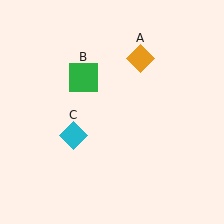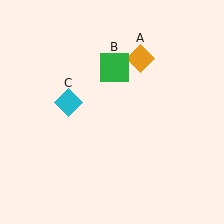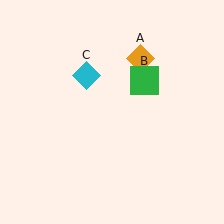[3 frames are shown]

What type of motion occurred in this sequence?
The green square (object B), cyan diamond (object C) rotated clockwise around the center of the scene.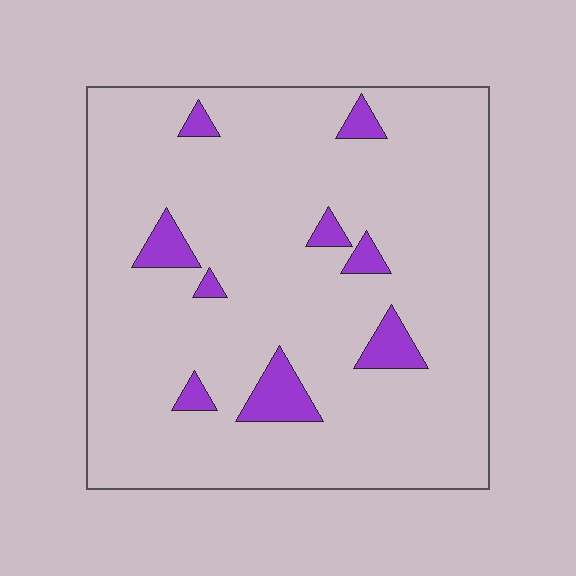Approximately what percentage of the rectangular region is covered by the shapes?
Approximately 10%.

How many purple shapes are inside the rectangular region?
9.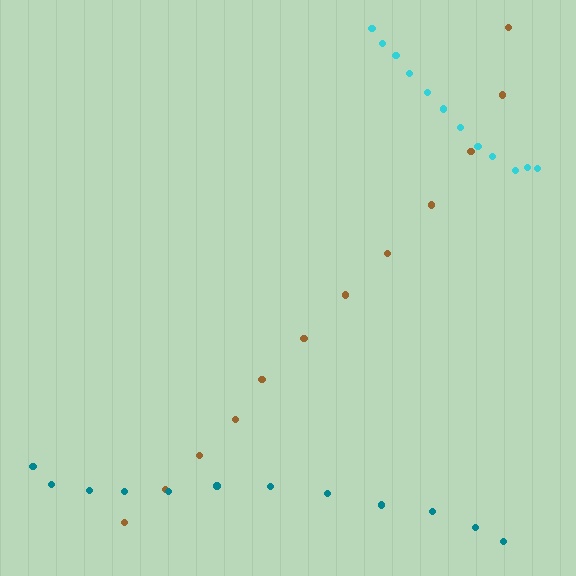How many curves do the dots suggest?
There are 3 distinct paths.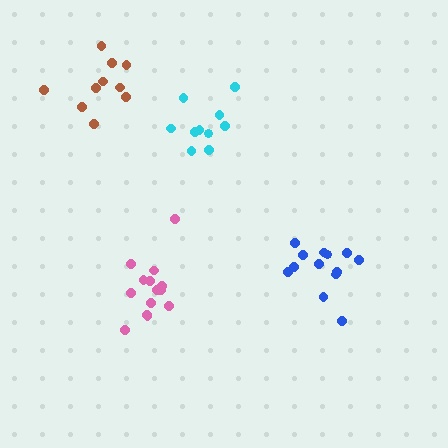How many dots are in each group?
Group 1: 10 dots, Group 2: 13 dots, Group 3: 14 dots, Group 4: 10 dots (47 total).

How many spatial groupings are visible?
There are 4 spatial groupings.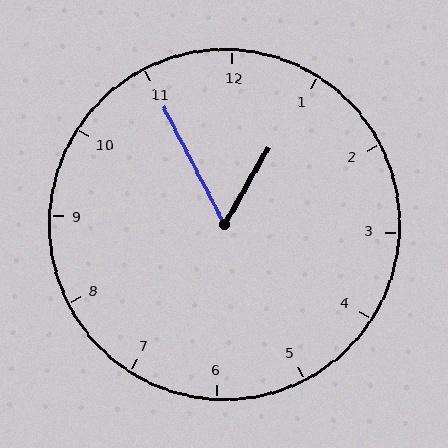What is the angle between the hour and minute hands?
Approximately 58 degrees.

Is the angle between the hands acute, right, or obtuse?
It is acute.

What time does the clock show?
12:55.